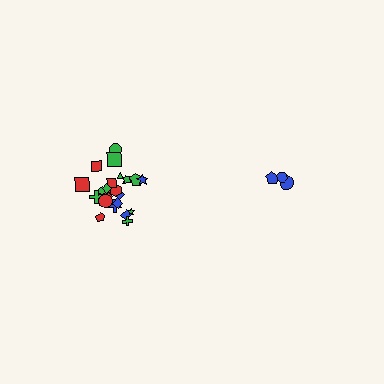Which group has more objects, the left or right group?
The left group.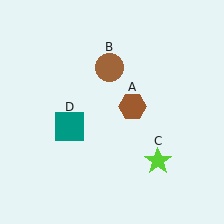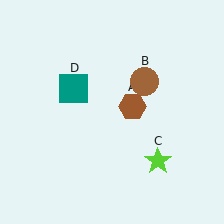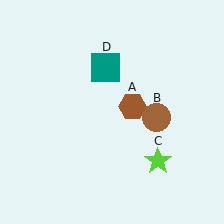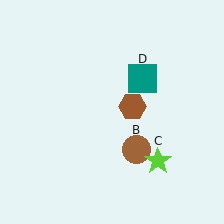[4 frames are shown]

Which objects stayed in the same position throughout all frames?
Brown hexagon (object A) and lime star (object C) remained stationary.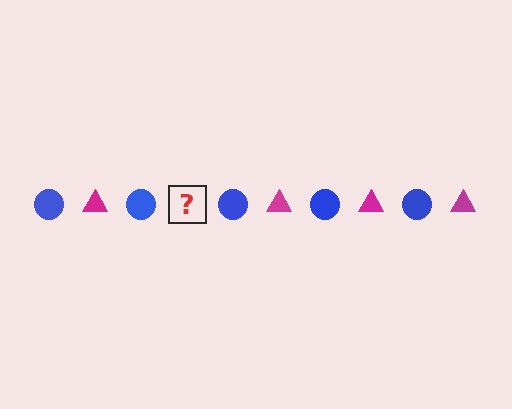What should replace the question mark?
The question mark should be replaced with a magenta triangle.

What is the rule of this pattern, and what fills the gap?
The rule is that the pattern alternates between blue circle and magenta triangle. The gap should be filled with a magenta triangle.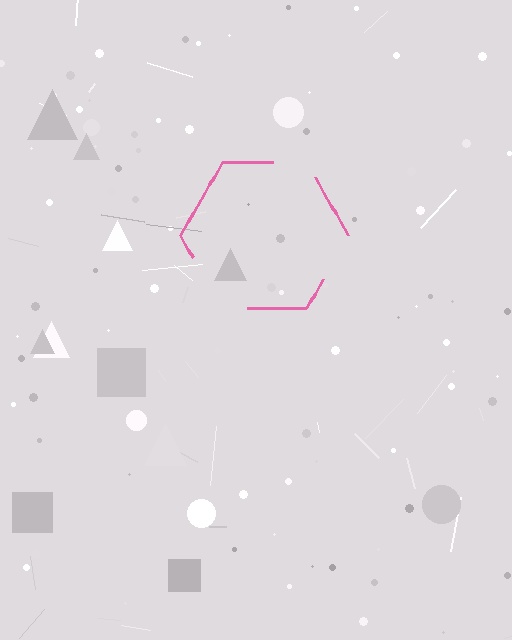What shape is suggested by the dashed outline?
The dashed outline suggests a hexagon.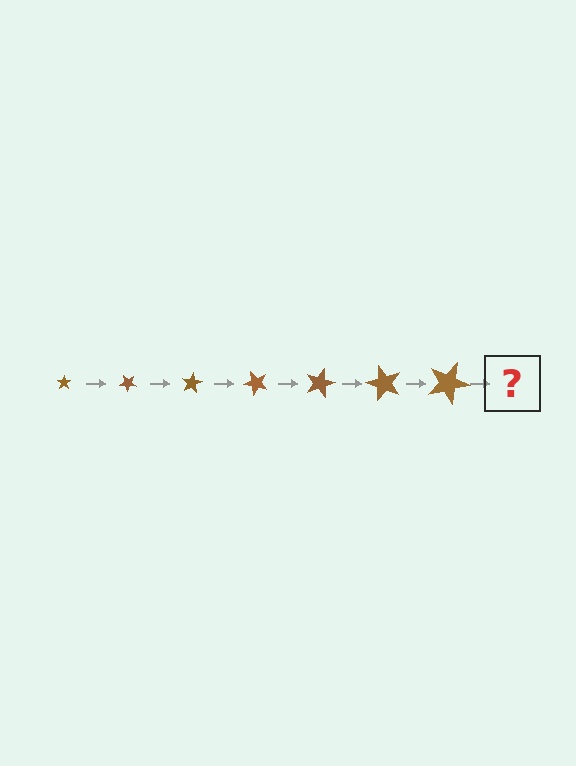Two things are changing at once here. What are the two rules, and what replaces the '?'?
The two rules are that the star grows larger each step and it rotates 40 degrees each step. The '?' should be a star, larger than the previous one and rotated 280 degrees from the start.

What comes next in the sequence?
The next element should be a star, larger than the previous one and rotated 280 degrees from the start.